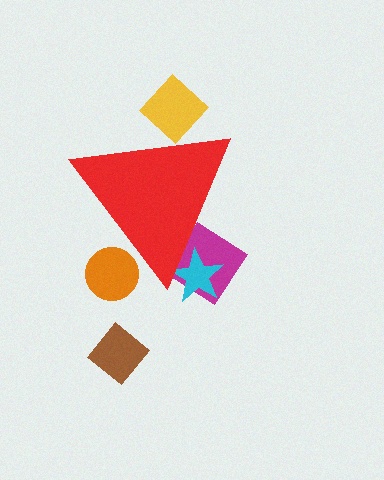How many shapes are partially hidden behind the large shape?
4 shapes are partially hidden.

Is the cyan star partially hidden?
Yes, the cyan star is partially hidden behind the red triangle.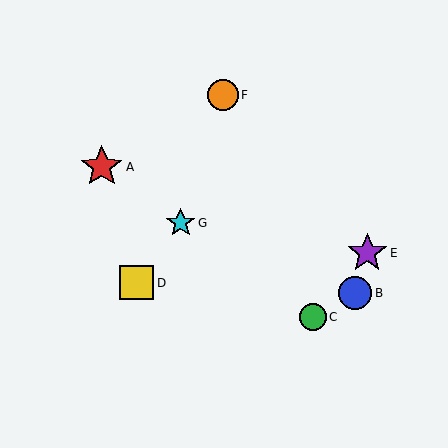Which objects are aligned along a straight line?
Objects A, C, G are aligned along a straight line.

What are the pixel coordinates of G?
Object G is at (181, 223).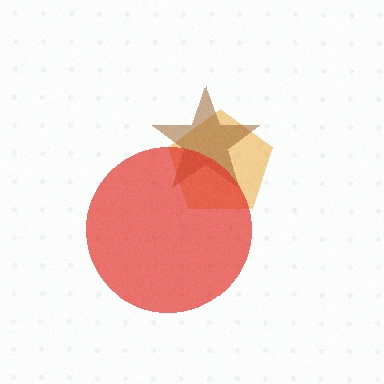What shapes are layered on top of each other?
The layered shapes are: an orange pentagon, a brown star, a red circle.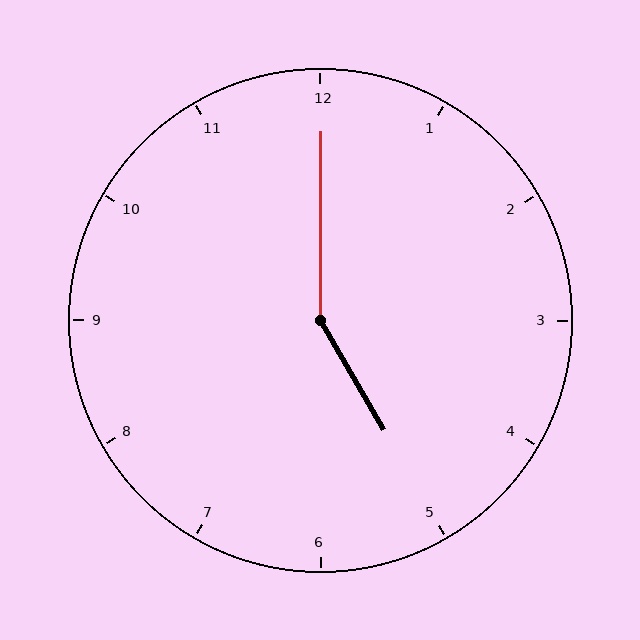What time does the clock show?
5:00.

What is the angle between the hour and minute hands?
Approximately 150 degrees.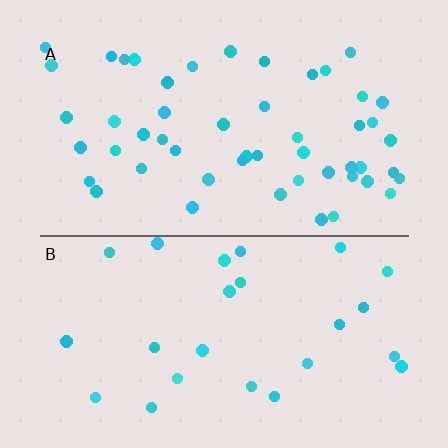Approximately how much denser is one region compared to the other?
Approximately 2.1× — region A over region B.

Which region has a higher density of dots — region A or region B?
A (the top).